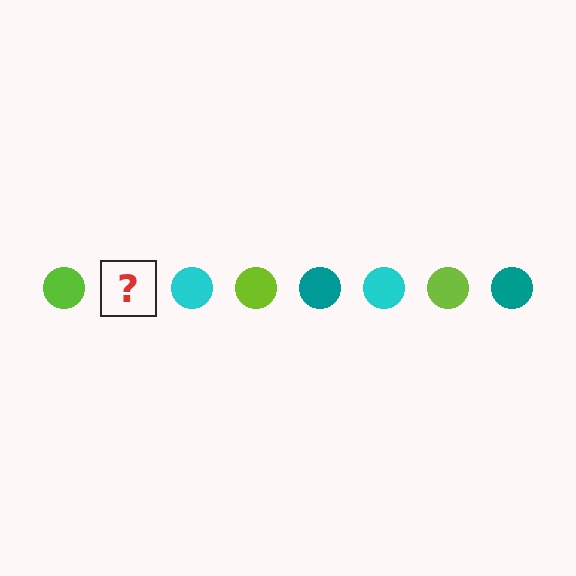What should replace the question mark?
The question mark should be replaced with a teal circle.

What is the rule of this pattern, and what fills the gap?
The rule is that the pattern cycles through lime, teal, cyan circles. The gap should be filled with a teal circle.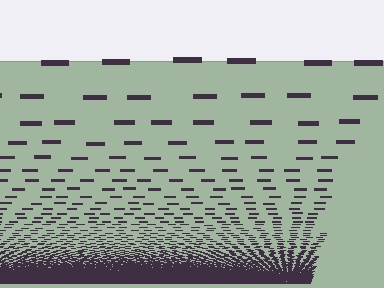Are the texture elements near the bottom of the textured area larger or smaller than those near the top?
Smaller. The gradient is inverted — elements near the bottom are smaller and denser.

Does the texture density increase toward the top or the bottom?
Density increases toward the bottom.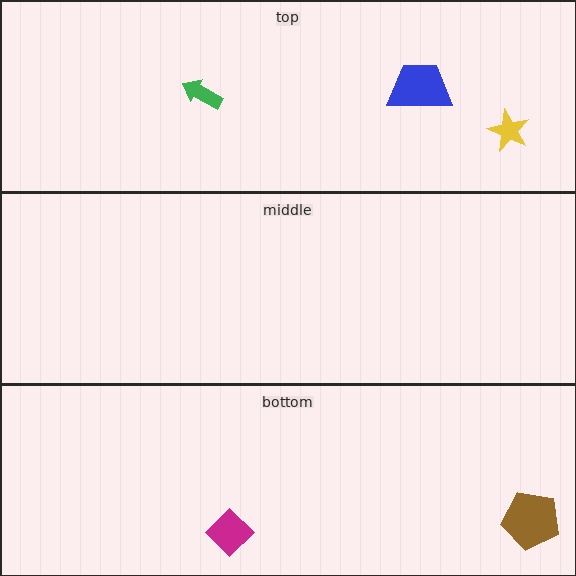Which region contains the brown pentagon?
The bottom region.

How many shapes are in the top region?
3.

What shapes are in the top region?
The blue trapezoid, the yellow star, the green arrow.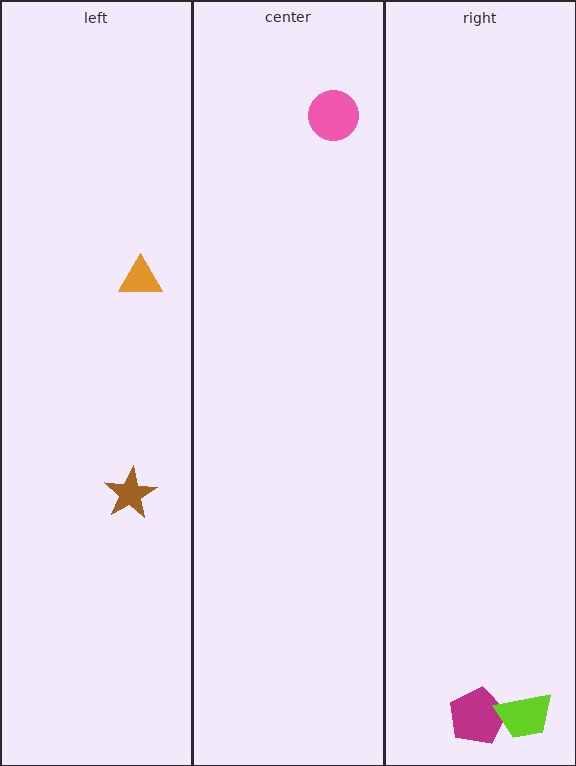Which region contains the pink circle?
The center region.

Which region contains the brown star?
The left region.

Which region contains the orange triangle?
The left region.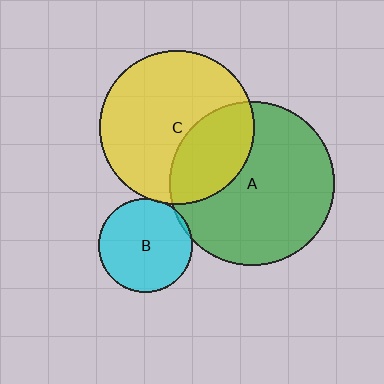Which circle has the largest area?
Circle A (green).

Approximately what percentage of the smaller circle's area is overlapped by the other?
Approximately 5%.